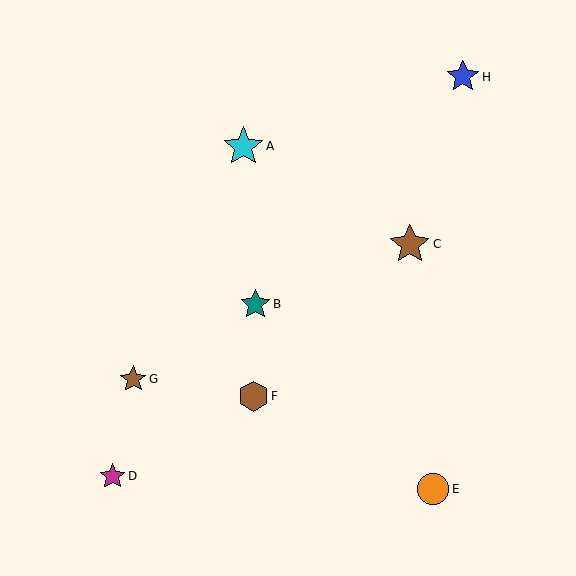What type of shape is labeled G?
Shape G is a brown star.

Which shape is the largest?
The brown star (labeled C) is the largest.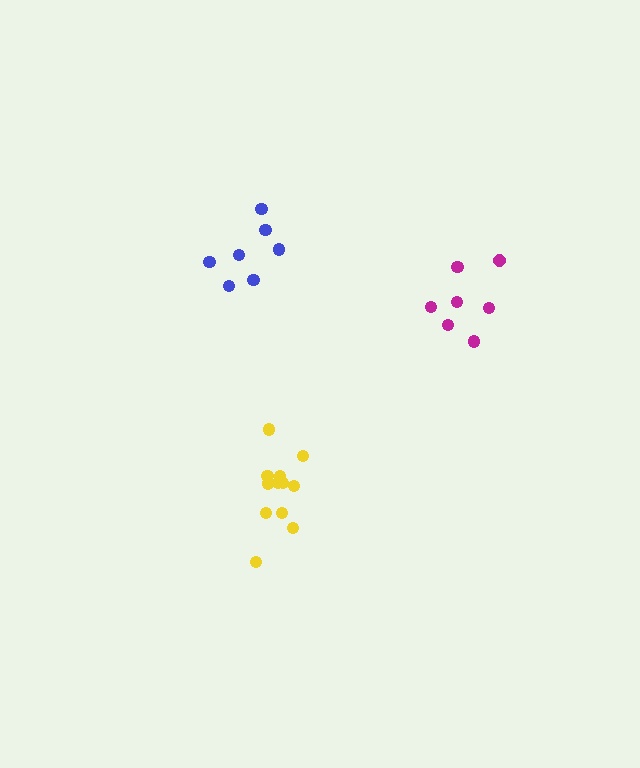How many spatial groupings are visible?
There are 3 spatial groupings.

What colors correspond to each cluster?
The clusters are colored: blue, magenta, yellow.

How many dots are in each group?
Group 1: 7 dots, Group 2: 7 dots, Group 3: 12 dots (26 total).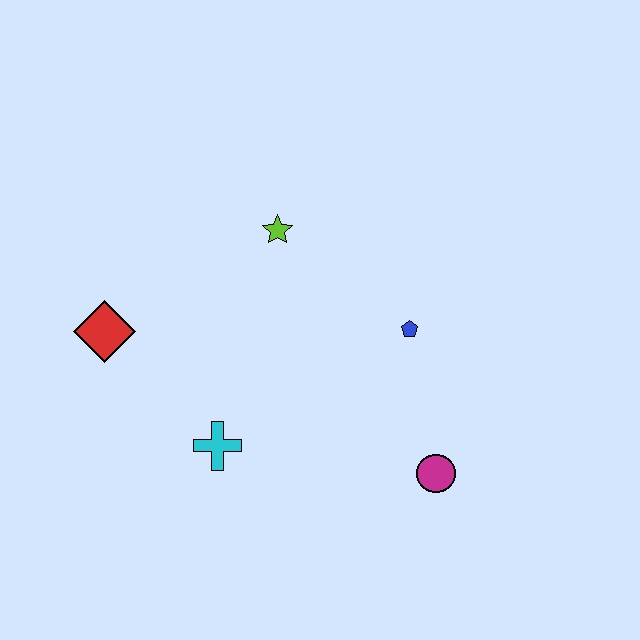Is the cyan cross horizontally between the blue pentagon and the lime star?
No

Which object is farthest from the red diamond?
The magenta circle is farthest from the red diamond.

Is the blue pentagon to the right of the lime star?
Yes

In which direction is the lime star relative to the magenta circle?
The lime star is above the magenta circle.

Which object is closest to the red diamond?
The cyan cross is closest to the red diamond.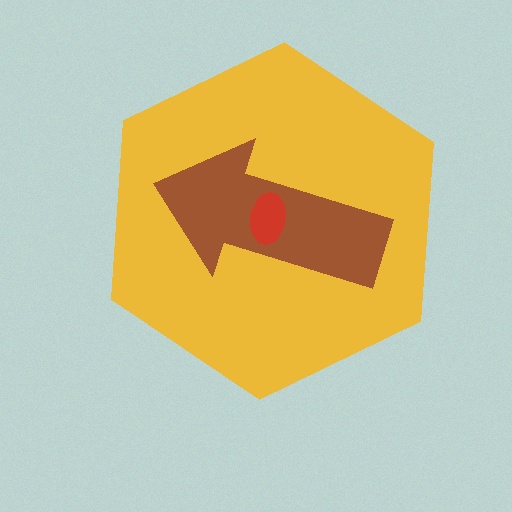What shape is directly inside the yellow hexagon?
The brown arrow.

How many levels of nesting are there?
3.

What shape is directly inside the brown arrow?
The red ellipse.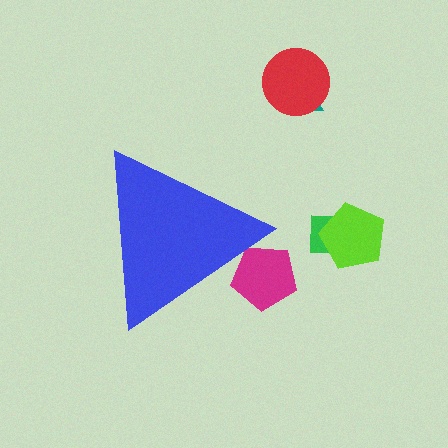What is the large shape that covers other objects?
A blue triangle.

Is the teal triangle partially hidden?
No, the teal triangle is fully visible.